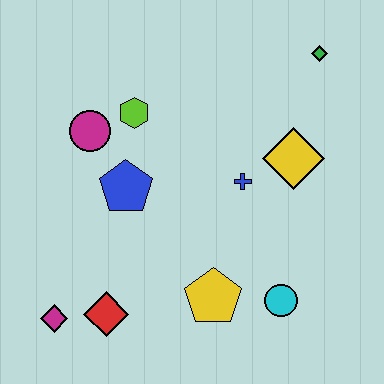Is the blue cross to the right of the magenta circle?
Yes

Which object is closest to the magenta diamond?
The red diamond is closest to the magenta diamond.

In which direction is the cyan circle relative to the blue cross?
The cyan circle is below the blue cross.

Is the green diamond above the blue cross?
Yes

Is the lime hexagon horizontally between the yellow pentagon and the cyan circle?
No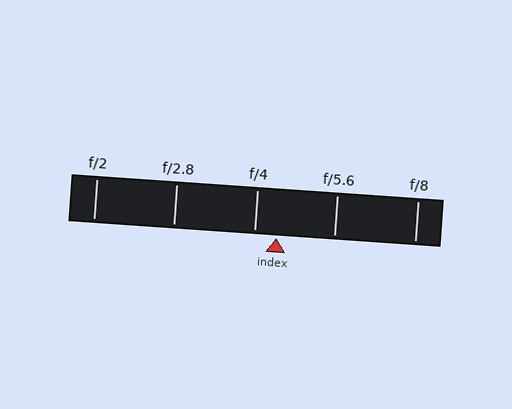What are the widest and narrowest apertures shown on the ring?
The widest aperture shown is f/2 and the narrowest is f/8.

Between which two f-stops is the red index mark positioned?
The index mark is between f/4 and f/5.6.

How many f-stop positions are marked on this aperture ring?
There are 5 f-stop positions marked.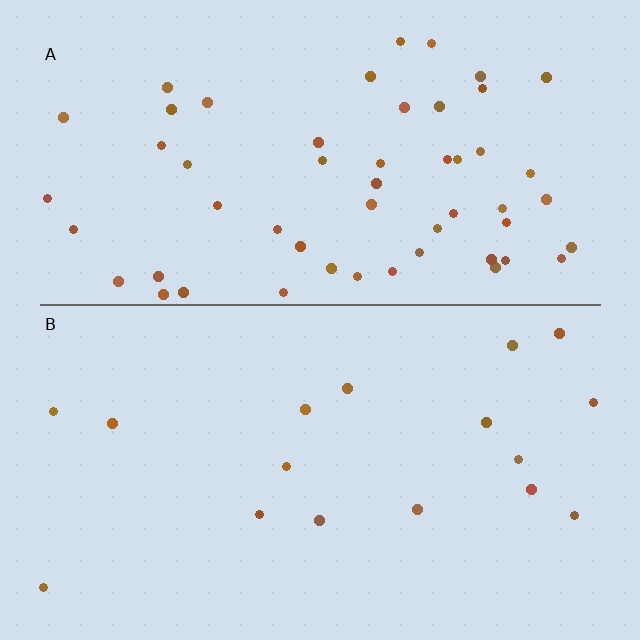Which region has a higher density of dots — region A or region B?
A (the top).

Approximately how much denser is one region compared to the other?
Approximately 3.3× — region A over region B.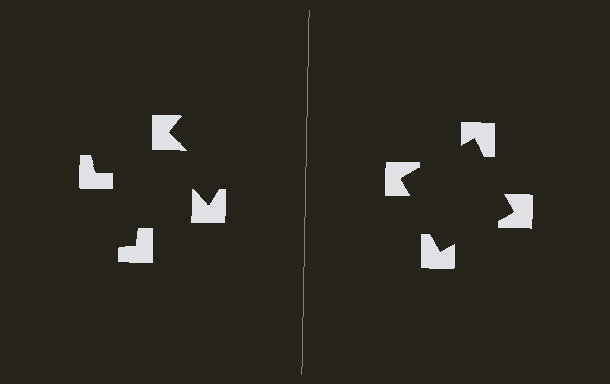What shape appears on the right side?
An illusory square.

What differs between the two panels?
The notched squares are positioned identically on both sides; only the wedge orientations differ. On the right they align to a square; on the left they are misaligned.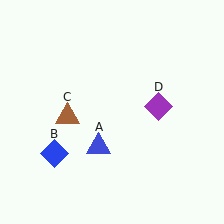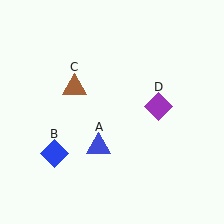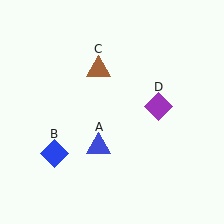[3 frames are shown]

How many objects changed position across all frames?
1 object changed position: brown triangle (object C).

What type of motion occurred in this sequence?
The brown triangle (object C) rotated clockwise around the center of the scene.